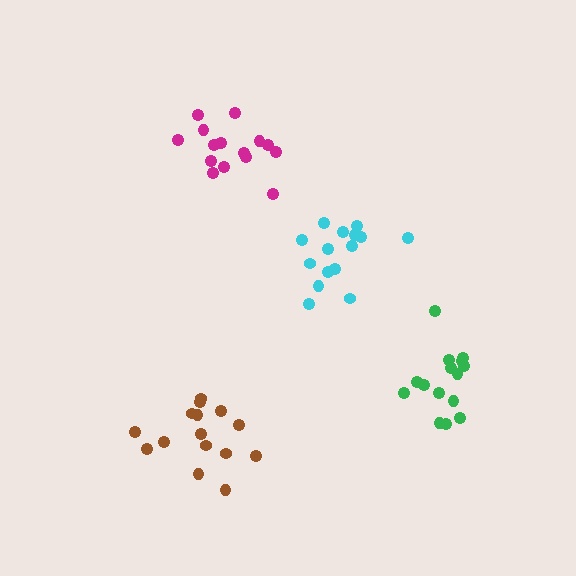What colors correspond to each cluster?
The clusters are colored: brown, cyan, magenta, green.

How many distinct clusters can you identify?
There are 4 distinct clusters.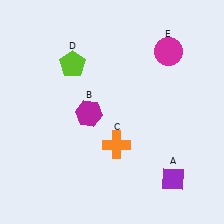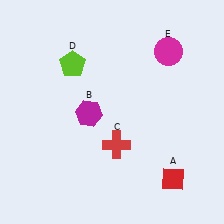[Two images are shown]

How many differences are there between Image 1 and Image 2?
There are 2 differences between the two images.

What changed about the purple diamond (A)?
In Image 1, A is purple. In Image 2, it changed to red.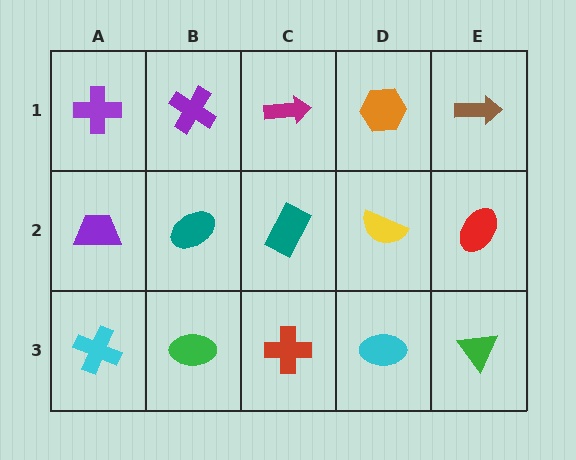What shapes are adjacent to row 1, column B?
A teal ellipse (row 2, column B), a purple cross (row 1, column A), a magenta arrow (row 1, column C).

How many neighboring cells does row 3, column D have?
3.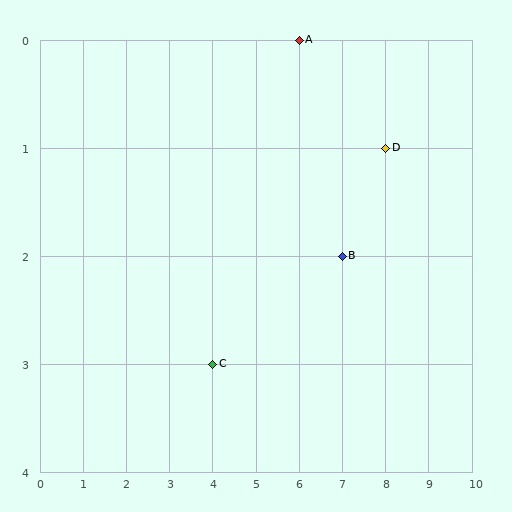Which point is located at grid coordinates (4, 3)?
Point C is at (4, 3).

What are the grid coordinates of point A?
Point A is at grid coordinates (6, 0).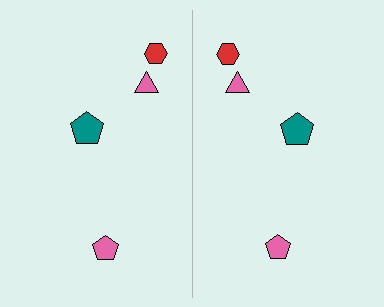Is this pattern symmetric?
Yes, this pattern has bilateral (reflection) symmetry.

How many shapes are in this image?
There are 8 shapes in this image.